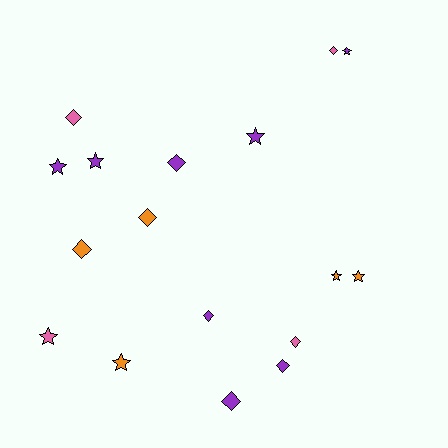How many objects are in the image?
There are 17 objects.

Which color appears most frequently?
Purple, with 8 objects.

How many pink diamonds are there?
There are 3 pink diamonds.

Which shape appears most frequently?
Diamond, with 9 objects.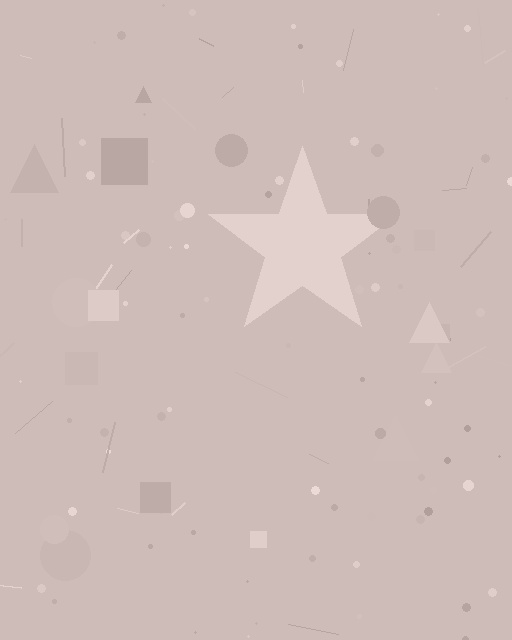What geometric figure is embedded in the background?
A star is embedded in the background.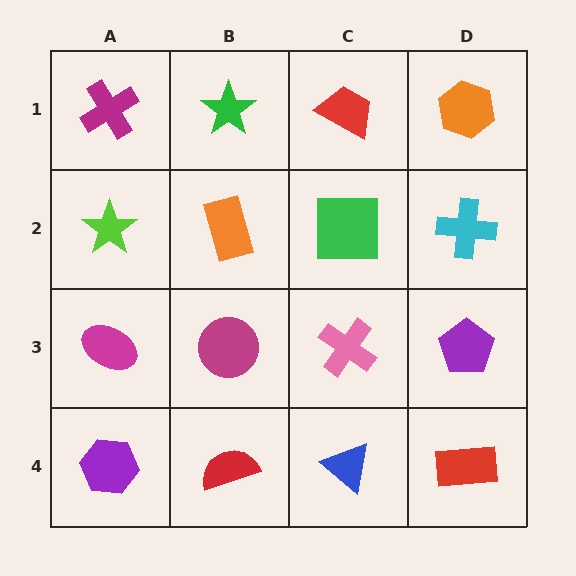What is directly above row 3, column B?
An orange rectangle.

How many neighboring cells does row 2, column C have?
4.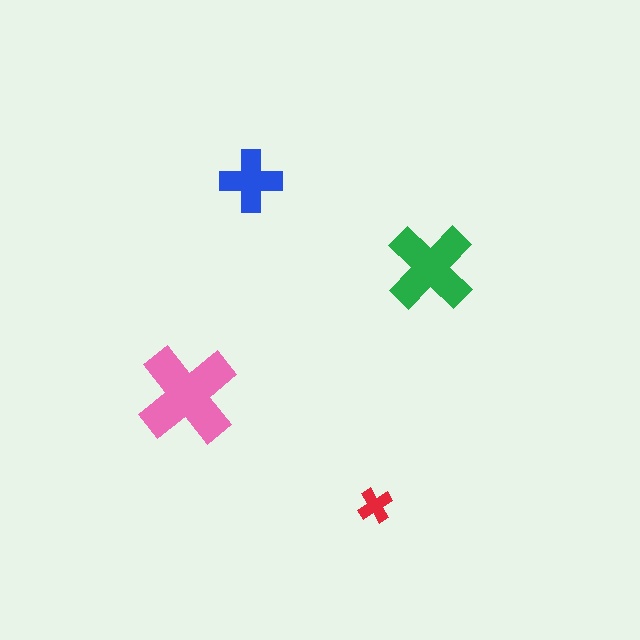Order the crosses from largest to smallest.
the pink one, the green one, the blue one, the red one.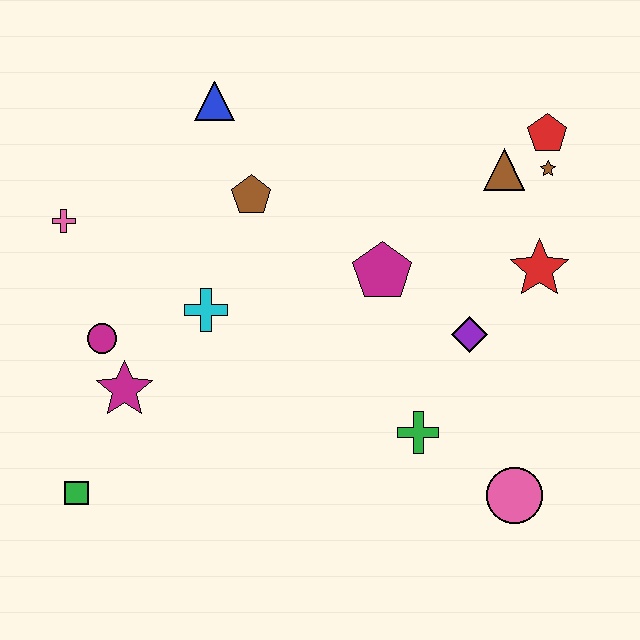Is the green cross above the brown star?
No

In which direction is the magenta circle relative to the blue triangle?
The magenta circle is below the blue triangle.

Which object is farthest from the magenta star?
The red pentagon is farthest from the magenta star.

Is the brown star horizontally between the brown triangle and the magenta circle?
No